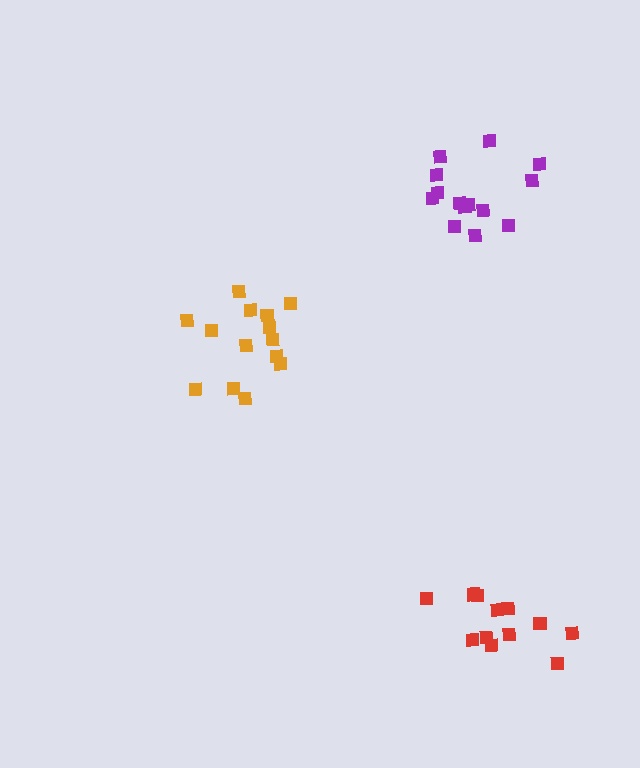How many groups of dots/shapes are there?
There are 3 groups.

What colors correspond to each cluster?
The clusters are colored: red, purple, orange.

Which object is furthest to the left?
The orange cluster is leftmost.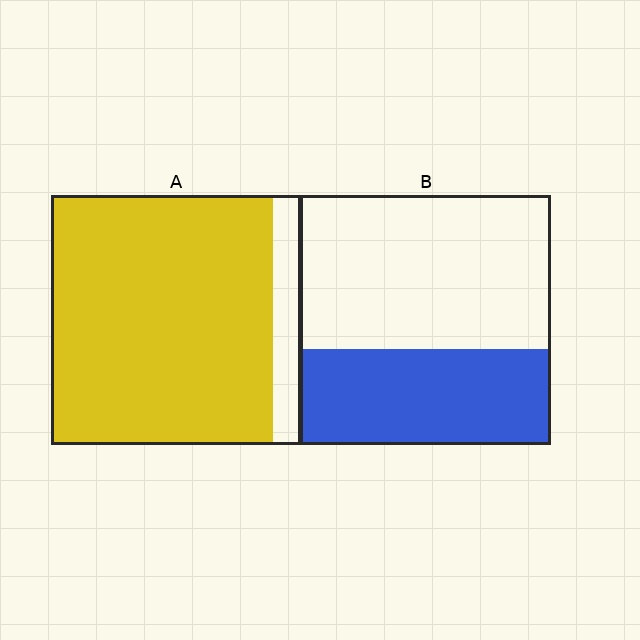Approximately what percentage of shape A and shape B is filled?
A is approximately 90% and B is approximately 40%.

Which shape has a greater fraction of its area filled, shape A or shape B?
Shape A.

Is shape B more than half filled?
No.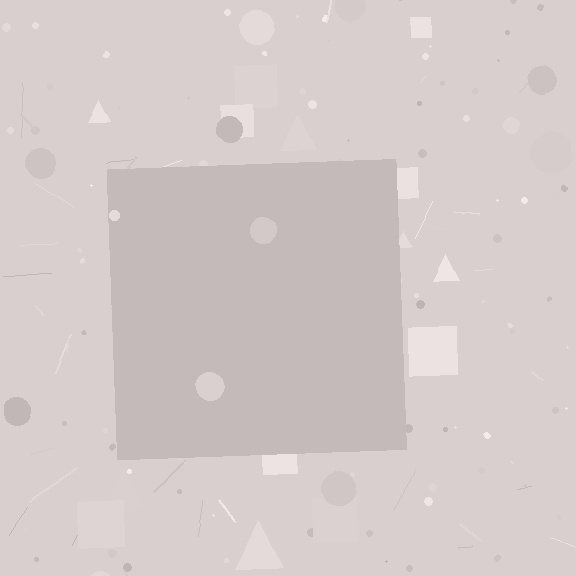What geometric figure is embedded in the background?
A square is embedded in the background.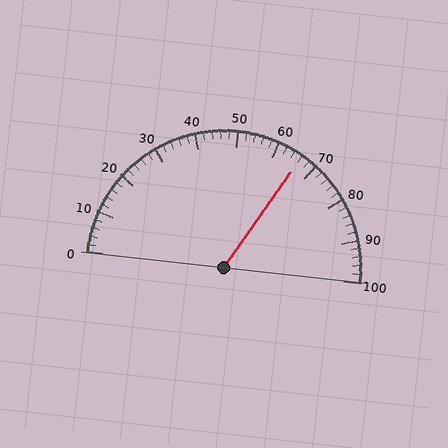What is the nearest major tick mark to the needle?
The nearest major tick mark is 70.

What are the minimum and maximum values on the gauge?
The gauge ranges from 0 to 100.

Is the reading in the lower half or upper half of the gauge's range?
The reading is in the upper half of the range (0 to 100).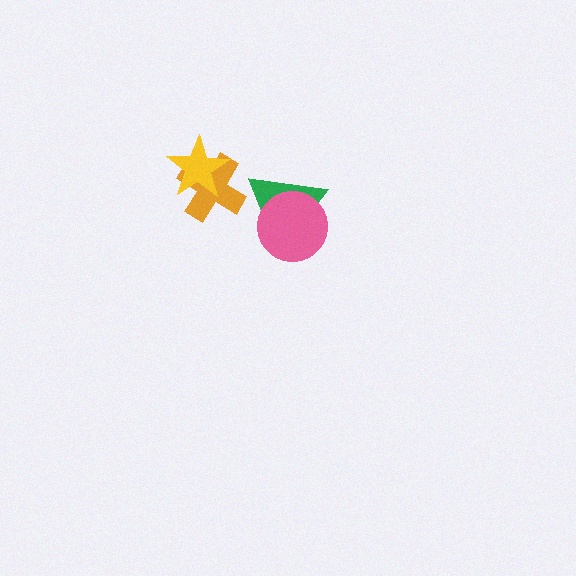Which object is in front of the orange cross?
The yellow star is in front of the orange cross.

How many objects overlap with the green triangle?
1 object overlaps with the green triangle.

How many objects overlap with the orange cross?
1 object overlaps with the orange cross.